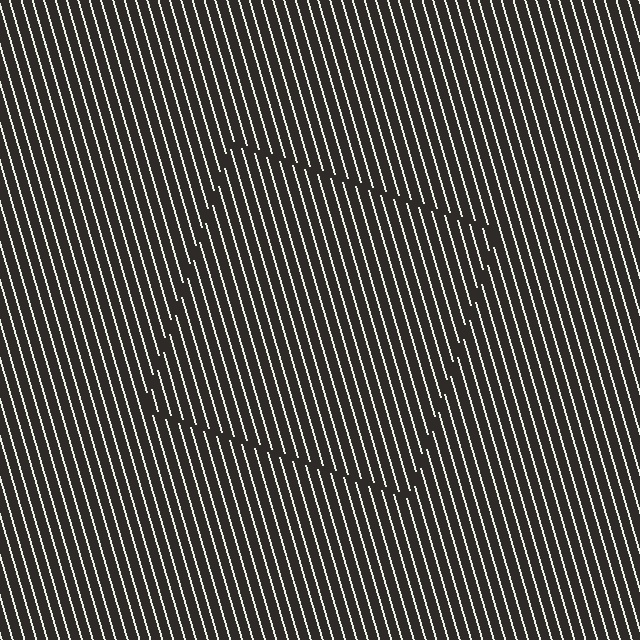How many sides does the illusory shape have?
4 sides — the line-ends trace a square.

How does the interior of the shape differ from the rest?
The interior of the shape contains the same grating, shifted by half a period — the contour is defined by the phase discontinuity where line-ends from the inner and outer gratings abut.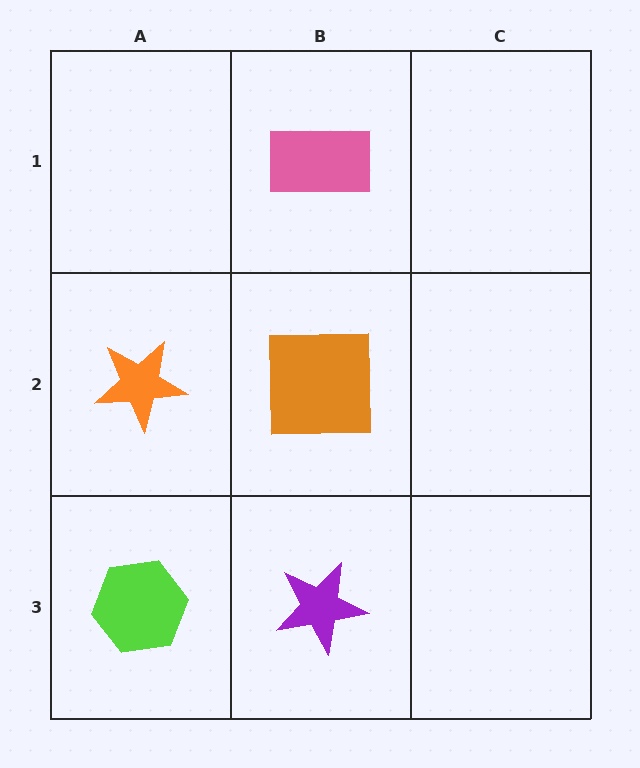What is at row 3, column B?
A purple star.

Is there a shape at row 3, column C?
No, that cell is empty.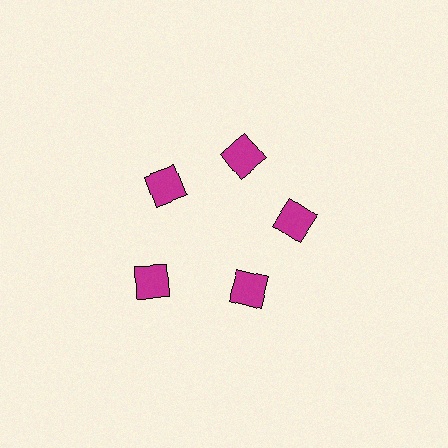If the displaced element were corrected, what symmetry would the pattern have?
It would have 5-fold rotational symmetry — the pattern would map onto itself every 72 degrees.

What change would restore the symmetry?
The symmetry would be restored by moving it inward, back onto the ring so that all 5 squares sit at equal angles and equal distance from the center.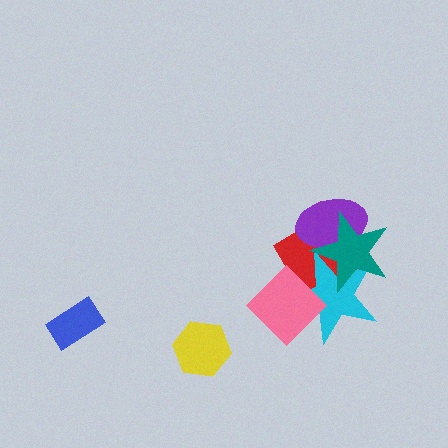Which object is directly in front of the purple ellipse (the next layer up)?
The cyan star is directly in front of the purple ellipse.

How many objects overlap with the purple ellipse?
3 objects overlap with the purple ellipse.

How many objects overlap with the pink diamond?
2 objects overlap with the pink diamond.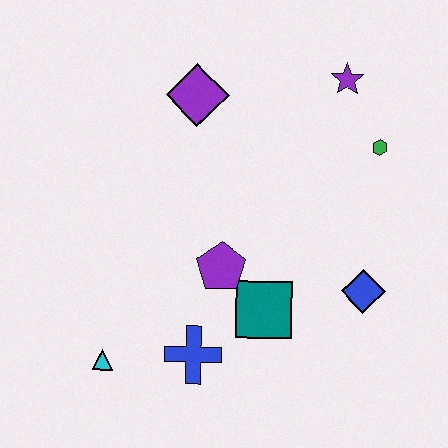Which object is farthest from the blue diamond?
The cyan triangle is farthest from the blue diamond.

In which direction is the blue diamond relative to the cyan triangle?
The blue diamond is to the right of the cyan triangle.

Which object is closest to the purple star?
The green hexagon is closest to the purple star.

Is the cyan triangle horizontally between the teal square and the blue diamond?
No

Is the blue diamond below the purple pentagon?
Yes